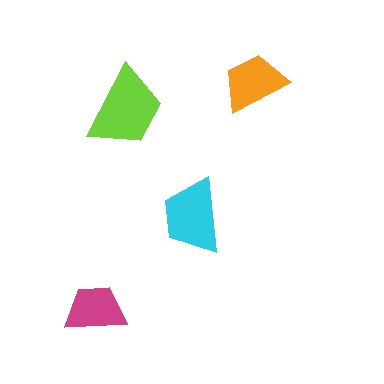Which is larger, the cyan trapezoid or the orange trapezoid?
The cyan one.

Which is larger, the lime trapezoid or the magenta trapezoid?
The lime one.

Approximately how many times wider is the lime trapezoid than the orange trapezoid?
About 1.5 times wider.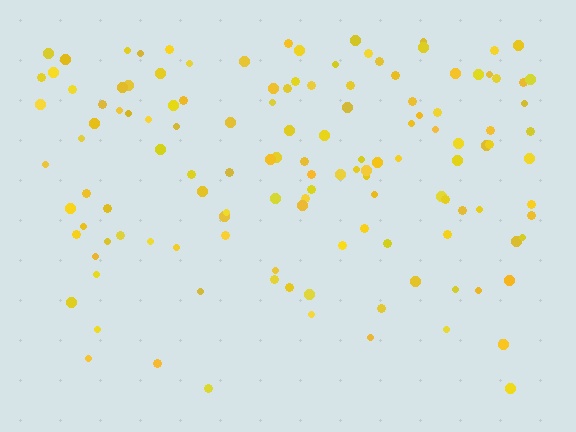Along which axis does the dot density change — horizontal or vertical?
Vertical.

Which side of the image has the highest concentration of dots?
The top.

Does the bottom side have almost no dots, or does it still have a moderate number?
Still a moderate number, just noticeably fewer than the top.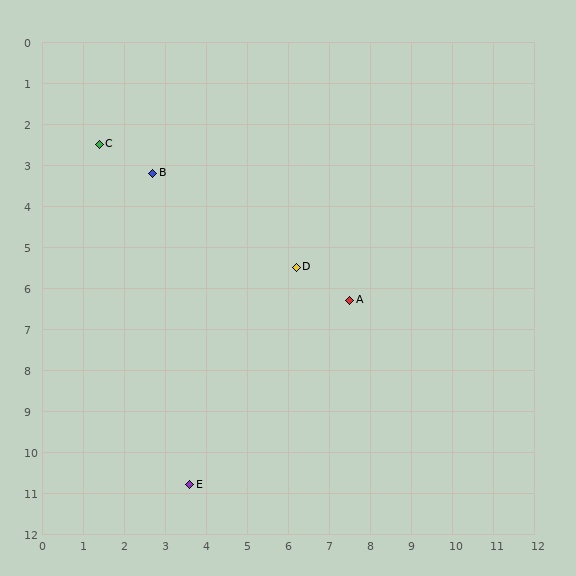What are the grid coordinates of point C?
Point C is at approximately (1.4, 2.5).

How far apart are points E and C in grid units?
Points E and C are about 8.6 grid units apart.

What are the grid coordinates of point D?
Point D is at approximately (6.2, 5.5).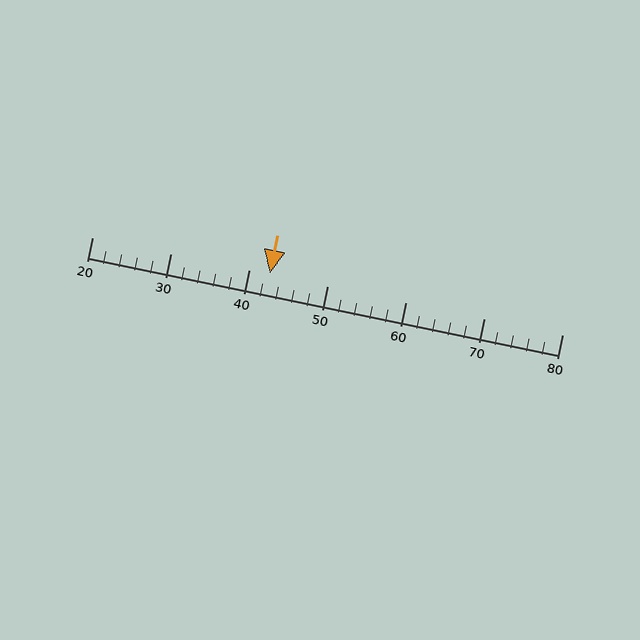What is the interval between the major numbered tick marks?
The major tick marks are spaced 10 units apart.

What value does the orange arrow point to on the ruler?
The orange arrow points to approximately 43.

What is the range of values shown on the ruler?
The ruler shows values from 20 to 80.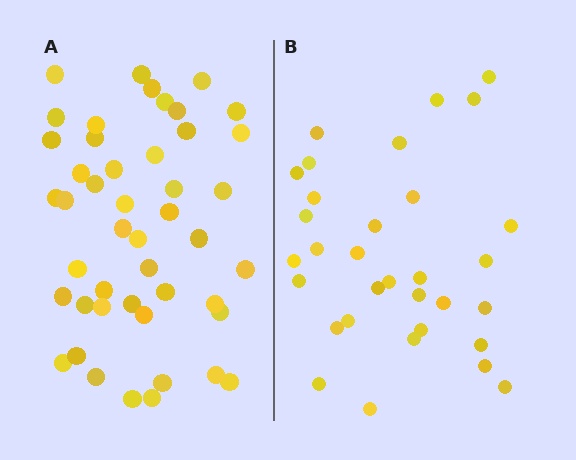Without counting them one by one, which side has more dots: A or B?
Region A (the left region) has more dots.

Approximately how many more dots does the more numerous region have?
Region A has approximately 15 more dots than region B.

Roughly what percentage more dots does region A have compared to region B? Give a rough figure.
About 45% more.